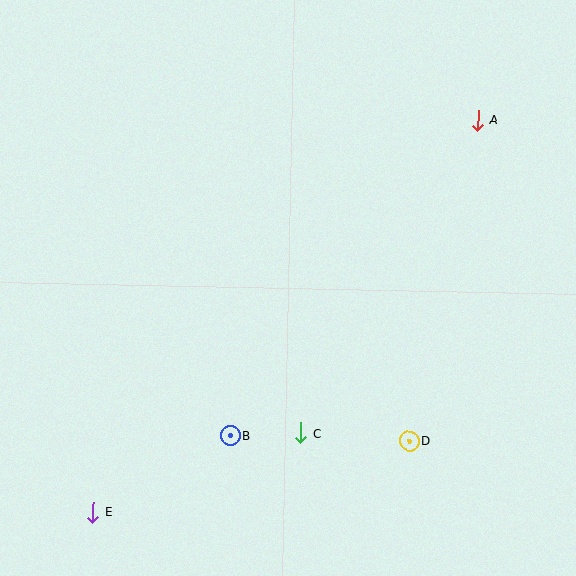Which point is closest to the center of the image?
Point C at (301, 433) is closest to the center.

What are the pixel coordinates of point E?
Point E is at (93, 512).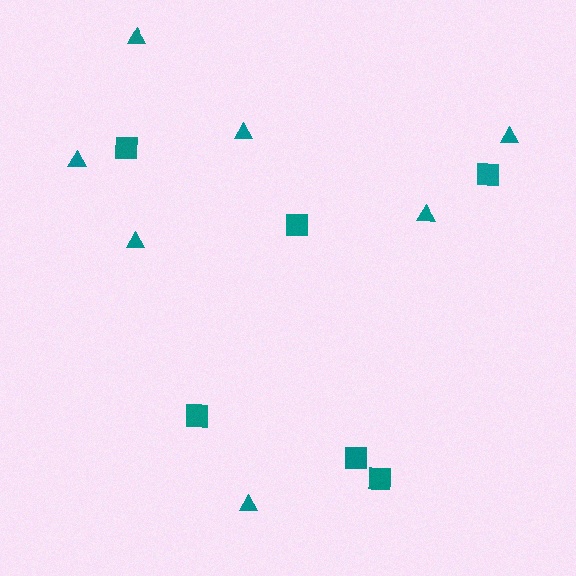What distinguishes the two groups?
There are 2 groups: one group of squares (6) and one group of triangles (7).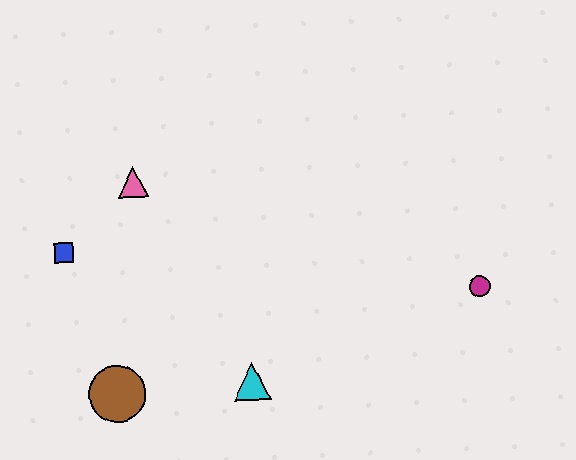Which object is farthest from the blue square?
The magenta circle is farthest from the blue square.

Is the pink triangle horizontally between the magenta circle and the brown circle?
Yes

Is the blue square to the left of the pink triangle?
Yes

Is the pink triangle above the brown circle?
Yes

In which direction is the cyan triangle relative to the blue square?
The cyan triangle is to the right of the blue square.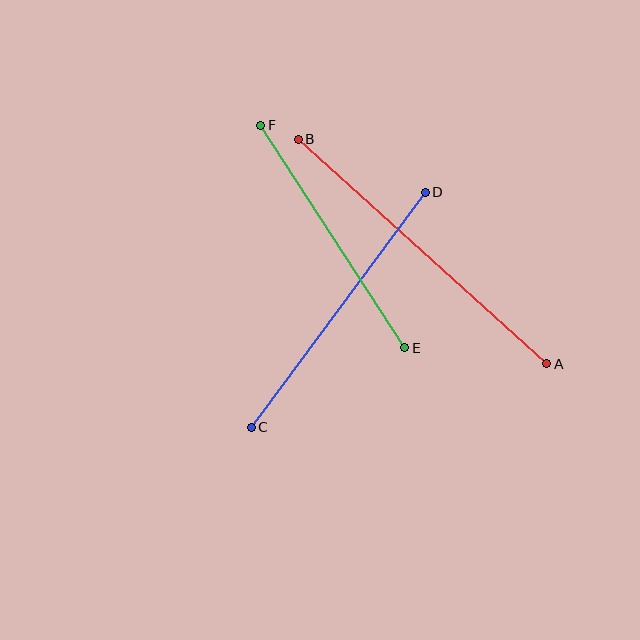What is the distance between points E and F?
The distance is approximately 265 pixels.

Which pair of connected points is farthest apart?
Points A and B are farthest apart.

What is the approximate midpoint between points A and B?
The midpoint is at approximately (423, 251) pixels.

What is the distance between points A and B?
The distance is approximately 335 pixels.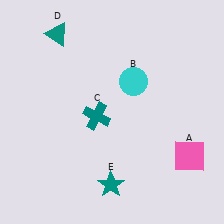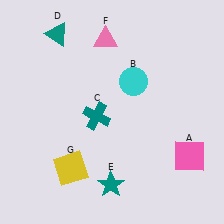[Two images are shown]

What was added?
A pink triangle (F), a yellow square (G) were added in Image 2.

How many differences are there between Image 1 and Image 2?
There are 2 differences between the two images.